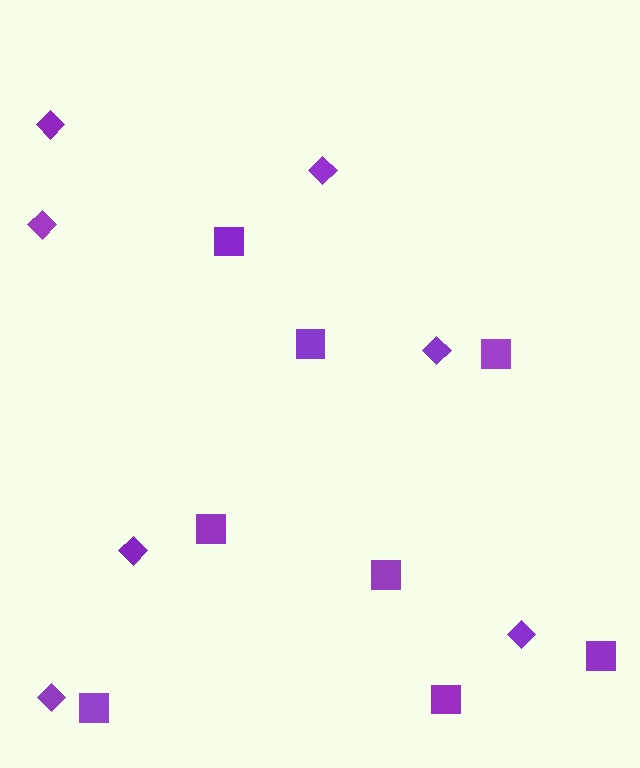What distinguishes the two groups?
There are 2 groups: one group of squares (8) and one group of diamonds (7).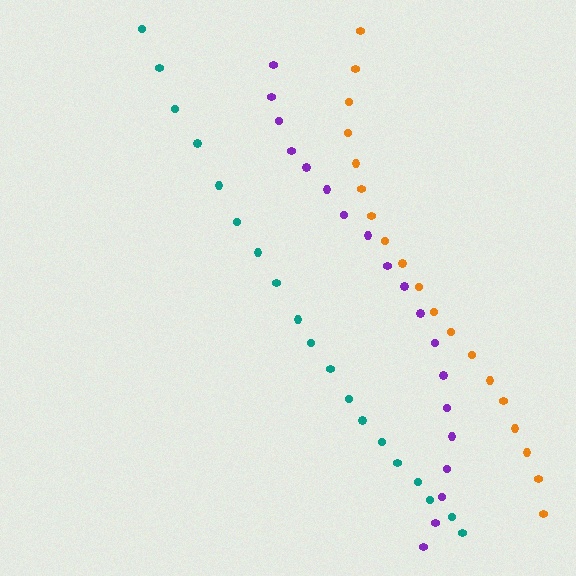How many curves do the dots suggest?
There are 3 distinct paths.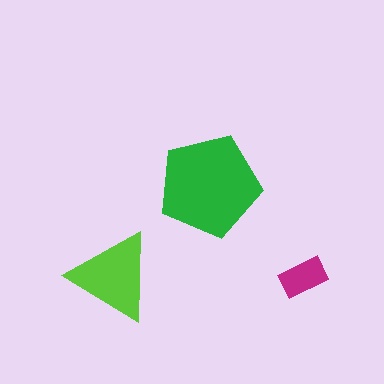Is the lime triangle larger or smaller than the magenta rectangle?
Larger.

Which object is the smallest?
The magenta rectangle.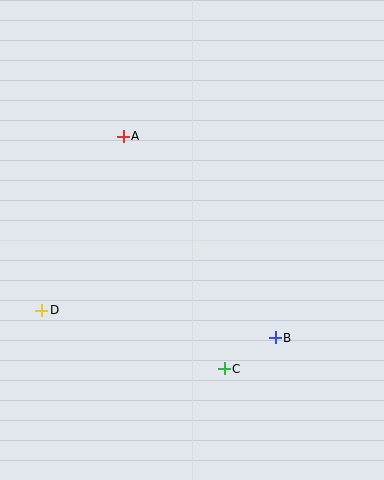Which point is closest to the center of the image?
Point A at (123, 136) is closest to the center.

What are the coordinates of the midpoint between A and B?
The midpoint between A and B is at (199, 237).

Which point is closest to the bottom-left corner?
Point D is closest to the bottom-left corner.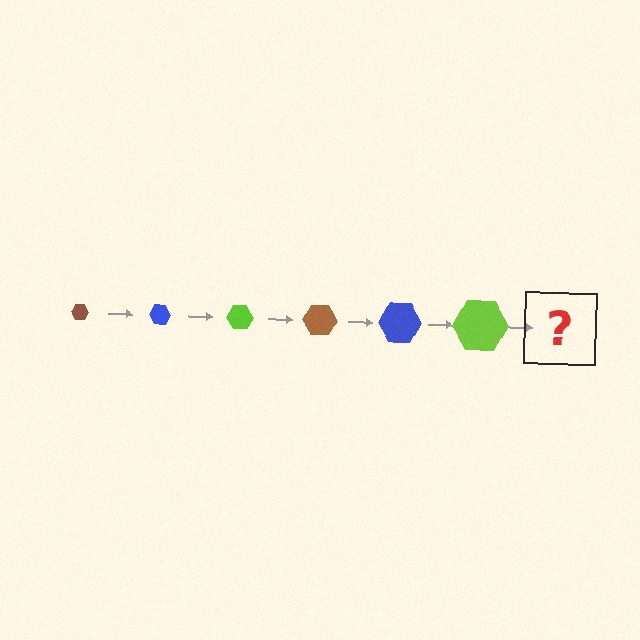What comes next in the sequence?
The next element should be a brown hexagon, larger than the previous one.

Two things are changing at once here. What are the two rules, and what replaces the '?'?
The two rules are that the hexagon grows larger each step and the color cycles through brown, blue, and lime. The '?' should be a brown hexagon, larger than the previous one.